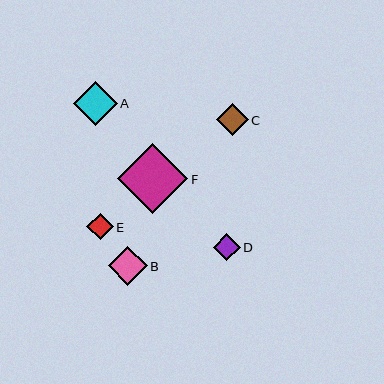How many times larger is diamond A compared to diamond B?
Diamond A is approximately 1.1 times the size of diamond B.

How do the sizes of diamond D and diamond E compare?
Diamond D and diamond E are approximately the same size.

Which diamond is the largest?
Diamond F is the largest with a size of approximately 70 pixels.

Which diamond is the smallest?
Diamond E is the smallest with a size of approximately 26 pixels.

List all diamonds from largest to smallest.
From largest to smallest: F, A, B, C, D, E.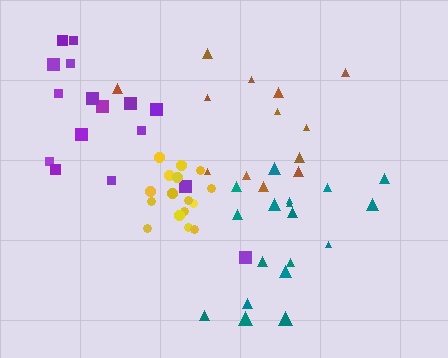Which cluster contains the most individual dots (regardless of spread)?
Teal (18).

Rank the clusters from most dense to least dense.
yellow, teal, purple, brown.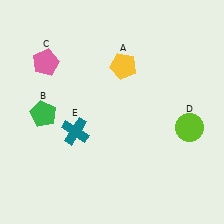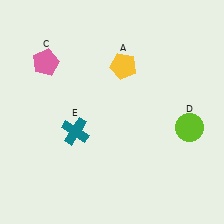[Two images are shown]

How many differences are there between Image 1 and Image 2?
There is 1 difference between the two images.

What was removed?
The green pentagon (B) was removed in Image 2.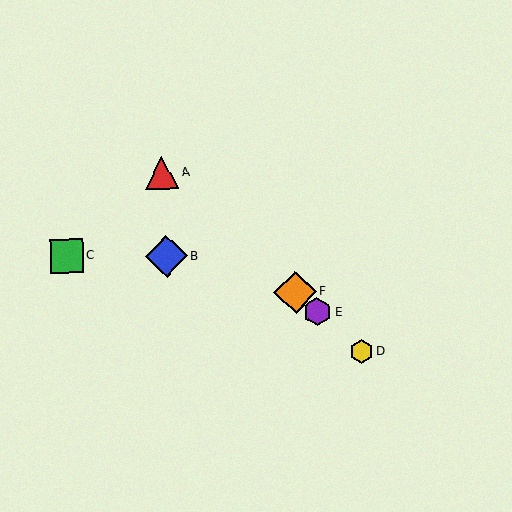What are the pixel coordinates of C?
Object C is at (67, 256).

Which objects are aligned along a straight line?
Objects A, D, E, F are aligned along a straight line.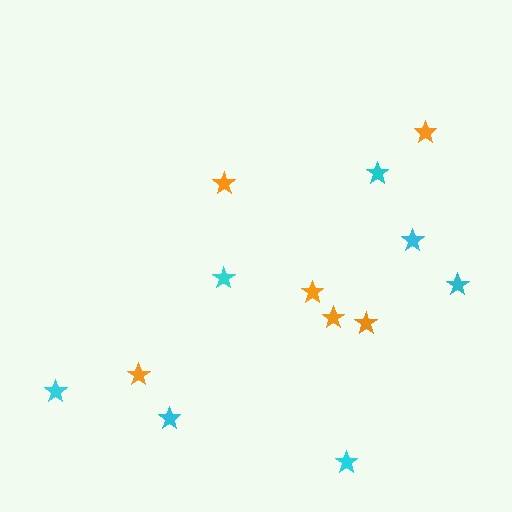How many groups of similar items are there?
There are 2 groups: one group of cyan stars (7) and one group of orange stars (6).